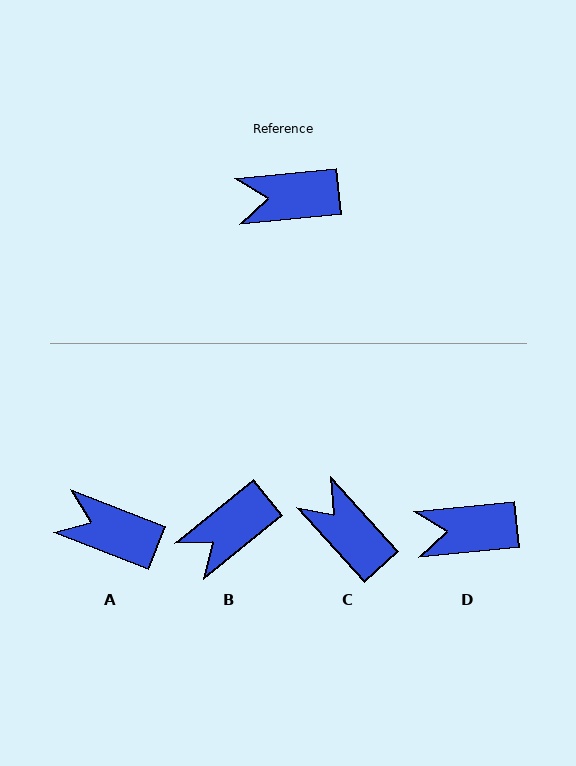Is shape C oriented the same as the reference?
No, it is off by about 54 degrees.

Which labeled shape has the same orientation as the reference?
D.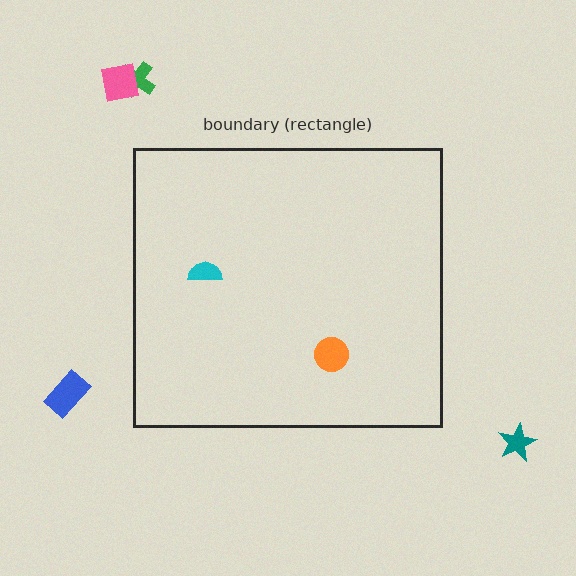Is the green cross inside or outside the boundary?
Outside.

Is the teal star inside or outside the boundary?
Outside.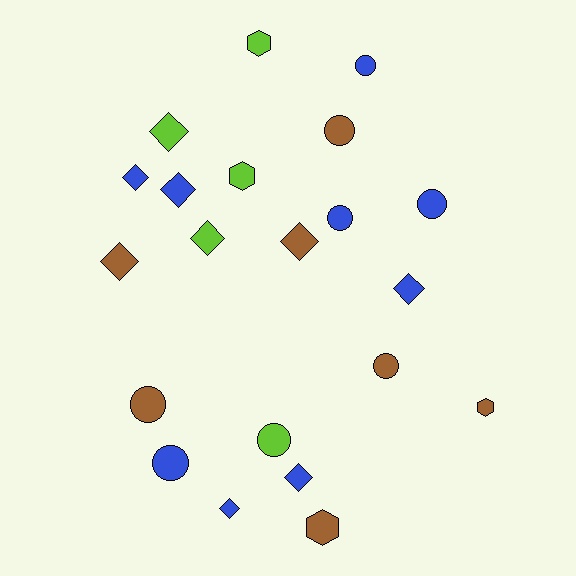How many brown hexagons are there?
There are 2 brown hexagons.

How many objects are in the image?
There are 21 objects.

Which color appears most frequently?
Blue, with 9 objects.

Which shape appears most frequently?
Diamond, with 9 objects.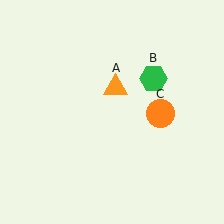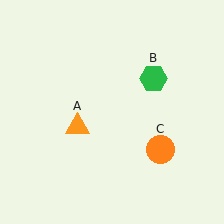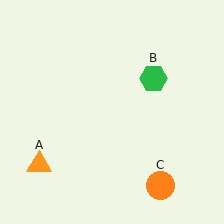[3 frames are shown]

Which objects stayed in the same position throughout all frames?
Green hexagon (object B) remained stationary.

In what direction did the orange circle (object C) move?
The orange circle (object C) moved down.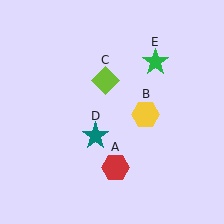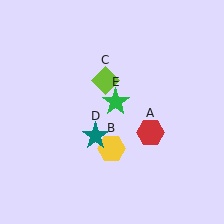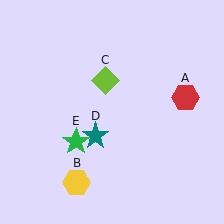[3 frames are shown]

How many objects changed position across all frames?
3 objects changed position: red hexagon (object A), yellow hexagon (object B), green star (object E).